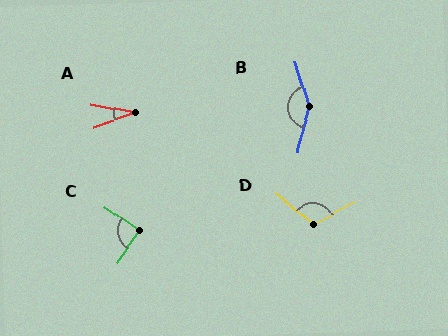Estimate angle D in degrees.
Approximately 111 degrees.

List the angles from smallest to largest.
A (30°), C (91°), D (111°), B (146°).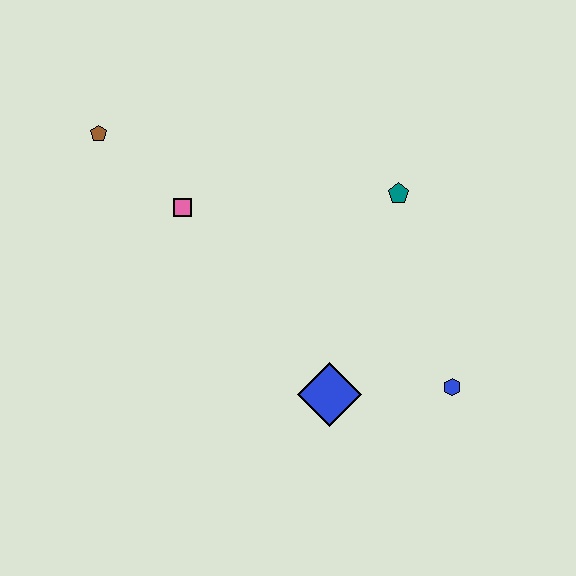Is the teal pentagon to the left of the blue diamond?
No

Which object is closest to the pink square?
The brown pentagon is closest to the pink square.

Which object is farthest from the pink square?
The blue hexagon is farthest from the pink square.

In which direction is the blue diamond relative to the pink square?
The blue diamond is below the pink square.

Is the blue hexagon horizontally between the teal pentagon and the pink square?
No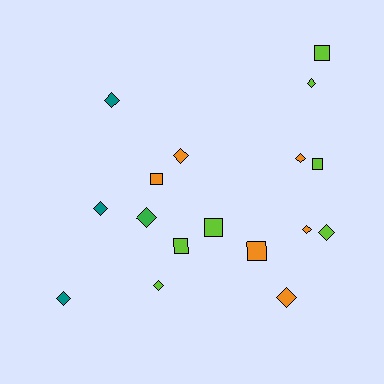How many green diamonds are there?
There is 1 green diamond.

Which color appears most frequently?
Lime, with 7 objects.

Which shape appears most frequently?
Diamond, with 11 objects.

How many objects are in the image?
There are 17 objects.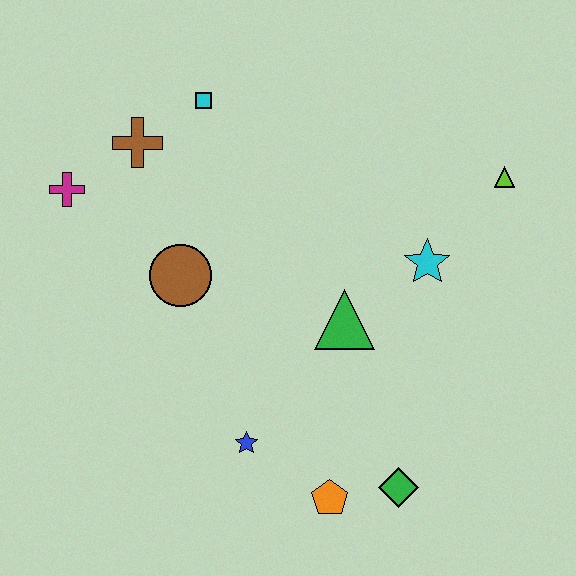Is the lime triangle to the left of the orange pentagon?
No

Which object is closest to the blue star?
The orange pentagon is closest to the blue star.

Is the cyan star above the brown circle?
Yes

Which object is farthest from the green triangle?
The magenta cross is farthest from the green triangle.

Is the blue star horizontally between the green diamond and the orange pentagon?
No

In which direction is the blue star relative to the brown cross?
The blue star is below the brown cross.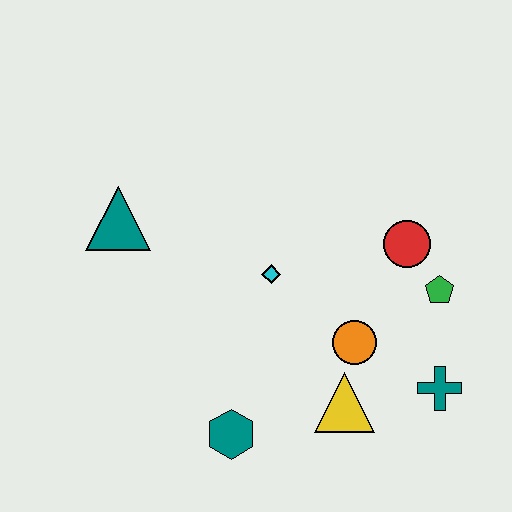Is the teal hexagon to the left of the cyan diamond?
Yes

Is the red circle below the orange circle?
No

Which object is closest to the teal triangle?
The cyan diamond is closest to the teal triangle.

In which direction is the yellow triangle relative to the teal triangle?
The yellow triangle is to the right of the teal triangle.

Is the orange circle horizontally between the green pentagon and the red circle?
No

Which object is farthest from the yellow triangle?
The teal triangle is farthest from the yellow triangle.